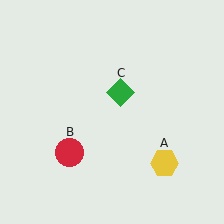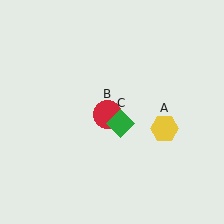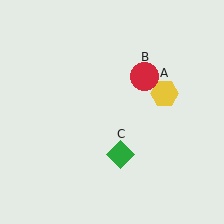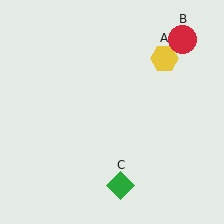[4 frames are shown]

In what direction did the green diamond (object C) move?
The green diamond (object C) moved down.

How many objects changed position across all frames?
3 objects changed position: yellow hexagon (object A), red circle (object B), green diamond (object C).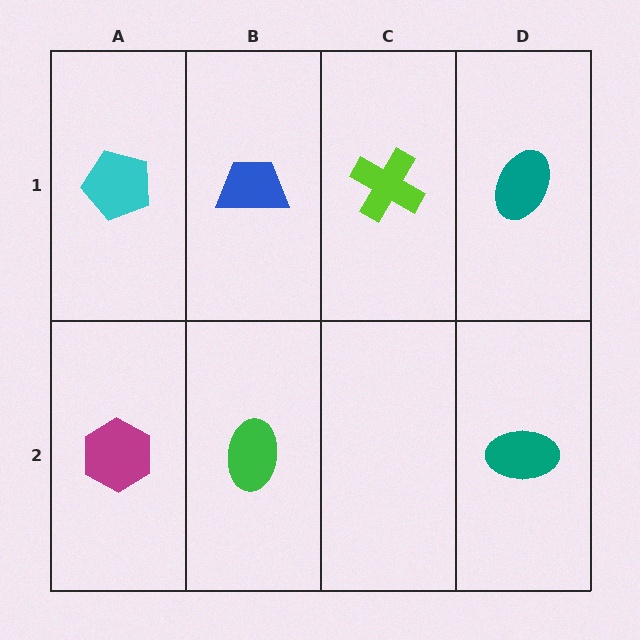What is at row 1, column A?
A cyan pentagon.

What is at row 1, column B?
A blue trapezoid.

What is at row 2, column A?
A magenta hexagon.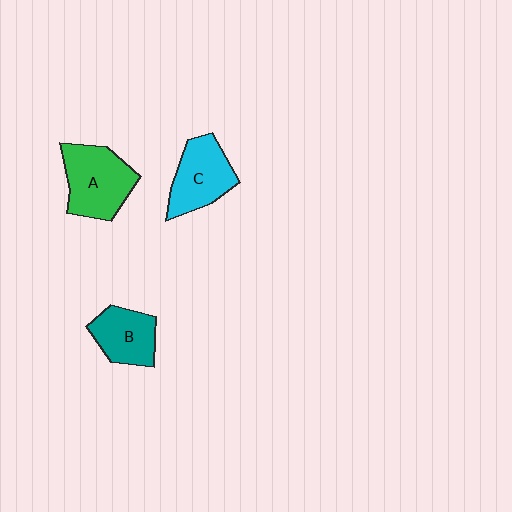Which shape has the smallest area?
Shape B (teal).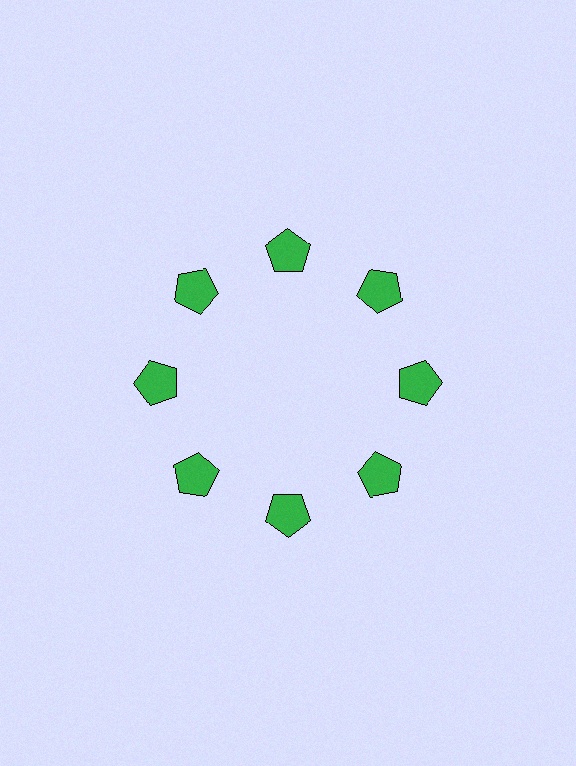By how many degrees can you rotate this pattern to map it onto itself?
The pattern maps onto itself every 45 degrees of rotation.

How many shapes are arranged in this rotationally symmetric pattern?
There are 8 shapes, arranged in 8 groups of 1.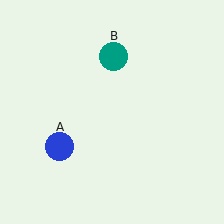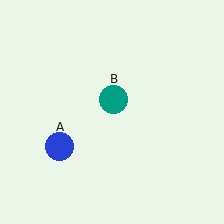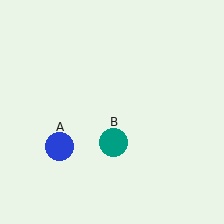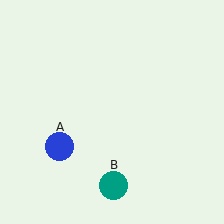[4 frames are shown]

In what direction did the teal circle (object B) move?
The teal circle (object B) moved down.